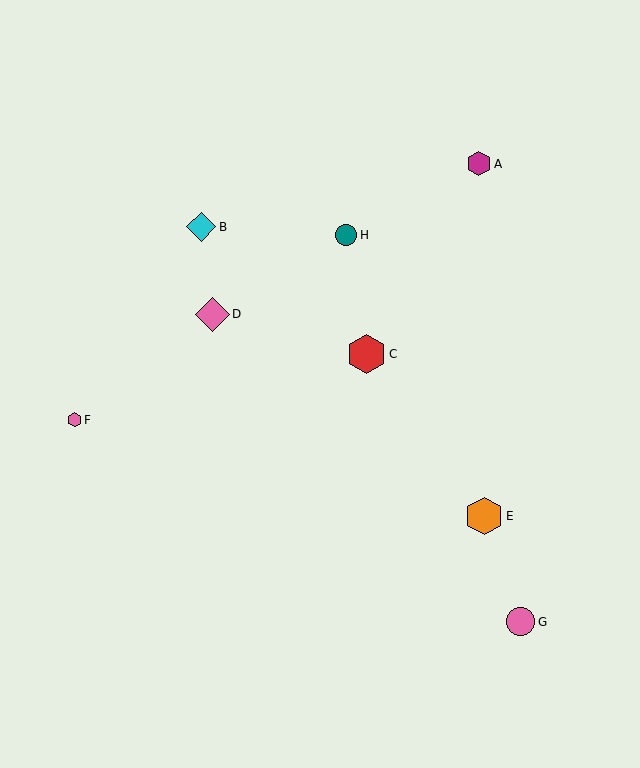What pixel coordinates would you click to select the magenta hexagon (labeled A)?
Click at (479, 164) to select the magenta hexagon A.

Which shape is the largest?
The red hexagon (labeled C) is the largest.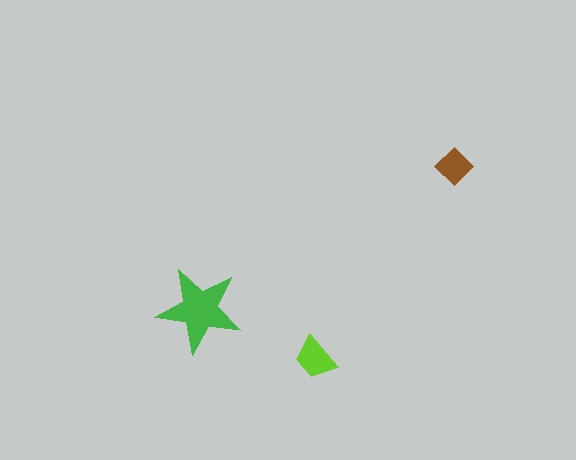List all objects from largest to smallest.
The green star, the lime trapezoid, the brown diamond.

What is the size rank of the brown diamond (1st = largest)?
3rd.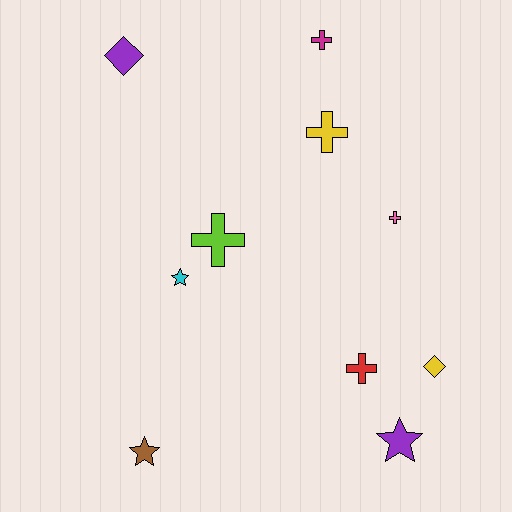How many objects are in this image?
There are 10 objects.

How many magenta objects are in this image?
There is 1 magenta object.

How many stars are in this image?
There are 3 stars.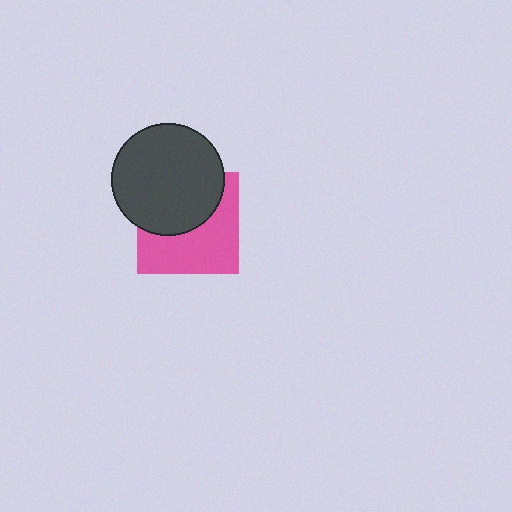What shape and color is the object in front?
The object in front is a dark gray circle.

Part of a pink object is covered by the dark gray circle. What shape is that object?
It is a square.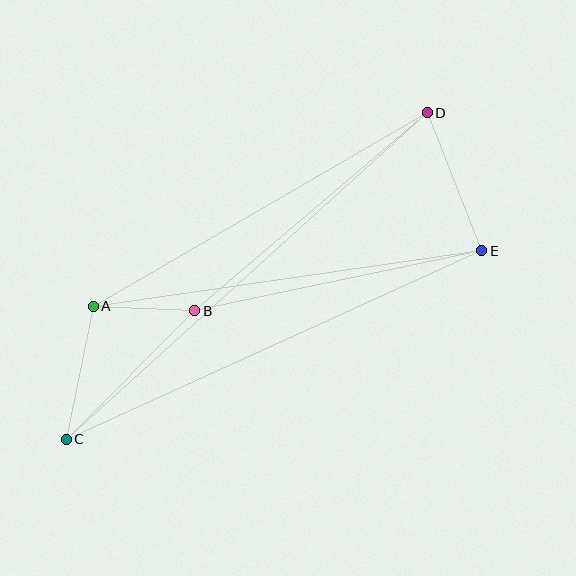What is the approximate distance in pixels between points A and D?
The distance between A and D is approximately 386 pixels.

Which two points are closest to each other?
Points A and B are closest to each other.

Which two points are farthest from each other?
Points C and D are farthest from each other.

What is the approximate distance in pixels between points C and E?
The distance between C and E is approximately 456 pixels.